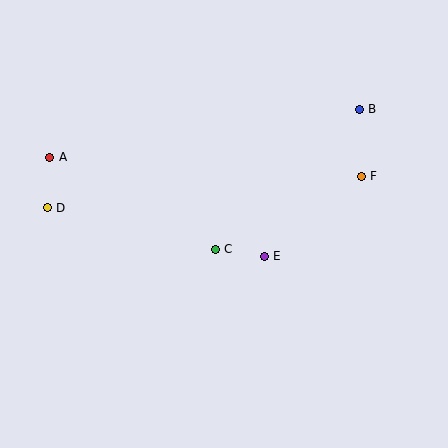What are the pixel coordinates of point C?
Point C is at (215, 249).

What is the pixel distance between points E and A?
The distance between E and A is 236 pixels.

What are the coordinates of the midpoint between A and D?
The midpoint between A and D is at (48, 183).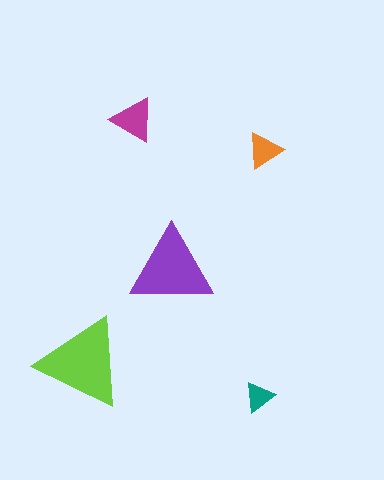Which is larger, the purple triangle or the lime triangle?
The lime one.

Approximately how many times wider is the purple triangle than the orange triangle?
About 2 times wider.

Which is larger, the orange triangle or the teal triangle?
The orange one.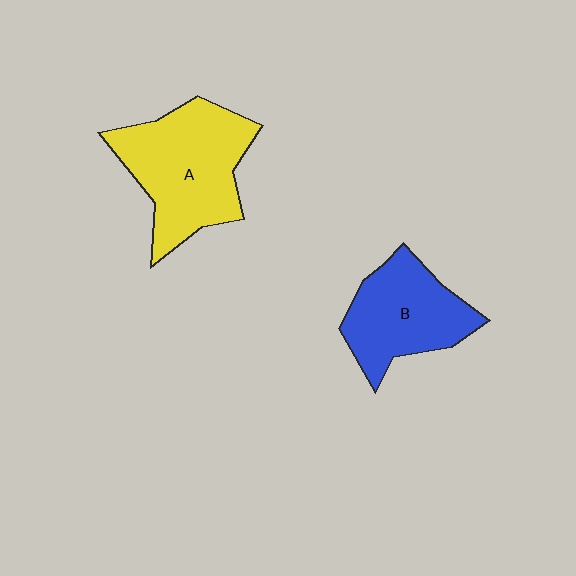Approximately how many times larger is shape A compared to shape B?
Approximately 1.3 times.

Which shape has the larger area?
Shape A (yellow).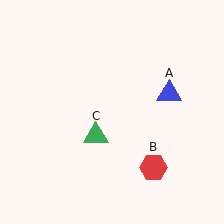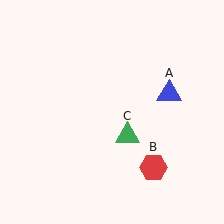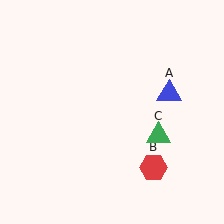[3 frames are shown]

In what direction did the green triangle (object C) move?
The green triangle (object C) moved right.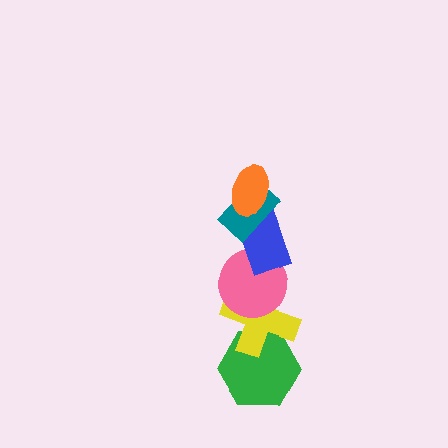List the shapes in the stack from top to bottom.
From top to bottom: the orange ellipse, the teal rectangle, the blue rectangle, the pink circle, the yellow cross, the green hexagon.